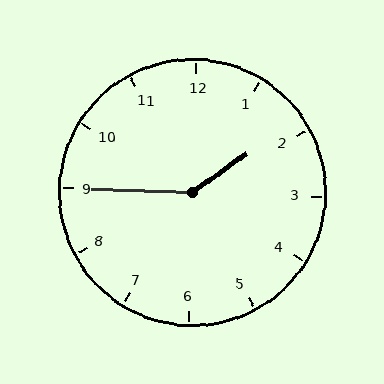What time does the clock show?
1:45.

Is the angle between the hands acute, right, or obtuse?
It is obtuse.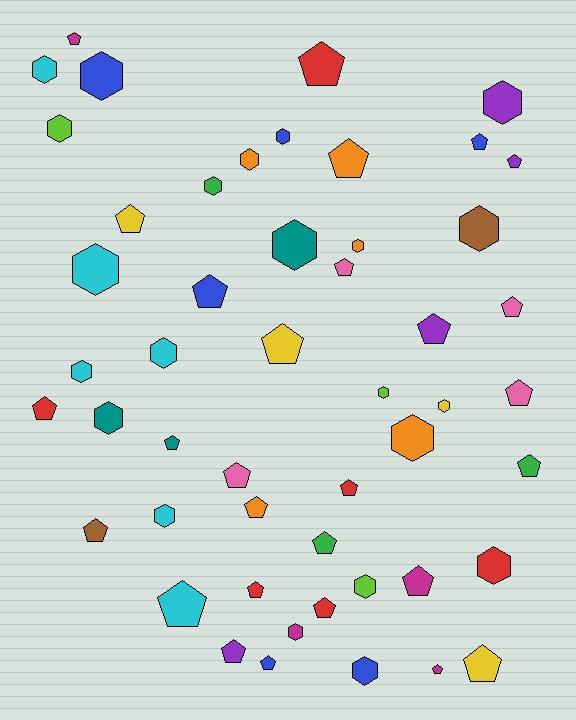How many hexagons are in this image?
There are 22 hexagons.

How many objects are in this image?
There are 50 objects.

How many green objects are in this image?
There are 3 green objects.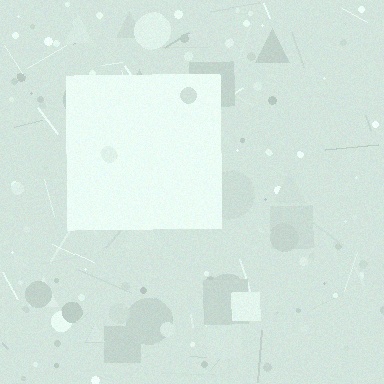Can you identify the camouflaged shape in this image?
The camouflaged shape is a square.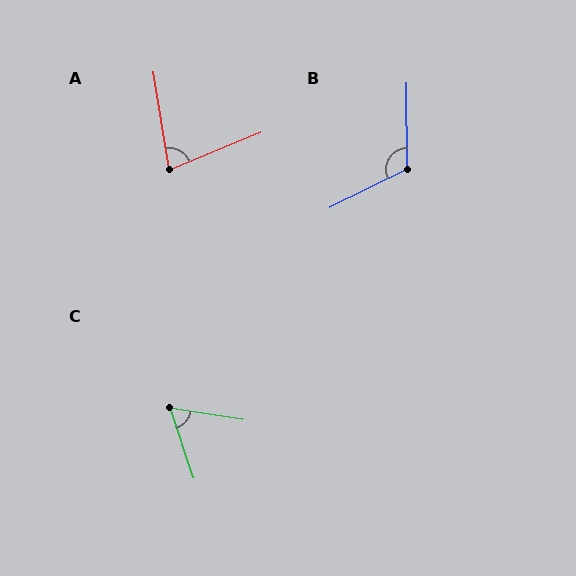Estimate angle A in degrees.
Approximately 76 degrees.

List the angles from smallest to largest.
C (63°), A (76°), B (116°).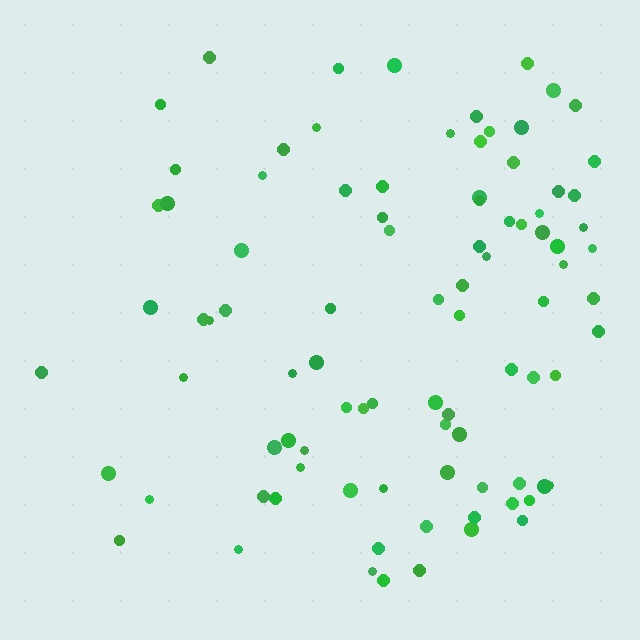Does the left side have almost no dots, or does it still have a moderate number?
Still a moderate number, just noticeably fewer than the right.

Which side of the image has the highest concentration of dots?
The right.